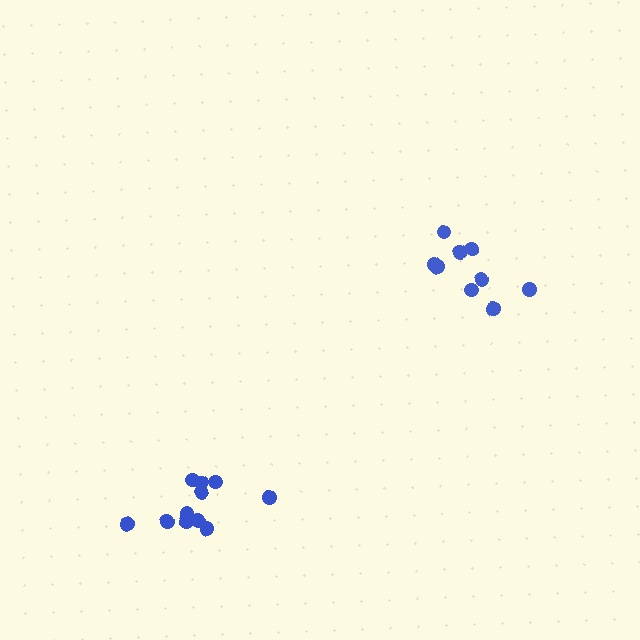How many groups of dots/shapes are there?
There are 2 groups.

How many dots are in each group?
Group 1: 9 dots, Group 2: 11 dots (20 total).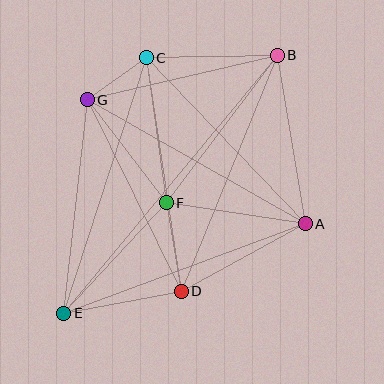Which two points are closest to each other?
Points C and G are closest to each other.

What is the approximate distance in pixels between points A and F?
The distance between A and F is approximately 140 pixels.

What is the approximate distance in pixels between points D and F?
The distance between D and F is approximately 89 pixels.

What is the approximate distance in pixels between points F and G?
The distance between F and G is approximately 130 pixels.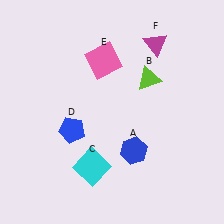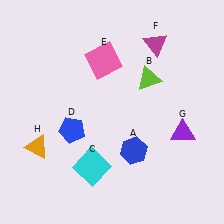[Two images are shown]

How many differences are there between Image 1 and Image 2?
There are 2 differences between the two images.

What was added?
A purple triangle (G), an orange triangle (H) were added in Image 2.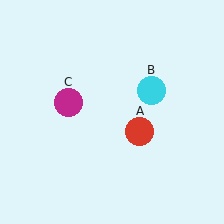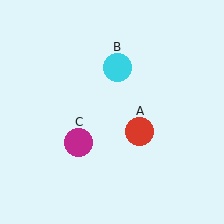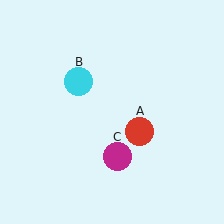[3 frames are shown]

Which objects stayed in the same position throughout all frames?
Red circle (object A) remained stationary.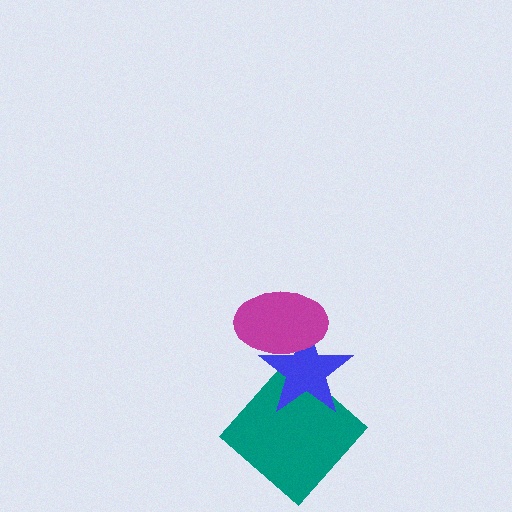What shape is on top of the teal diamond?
The blue star is on top of the teal diamond.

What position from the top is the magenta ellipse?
The magenta ellipse is 1st from the top.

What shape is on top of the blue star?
The magenta ellipse is on top of the blue star.